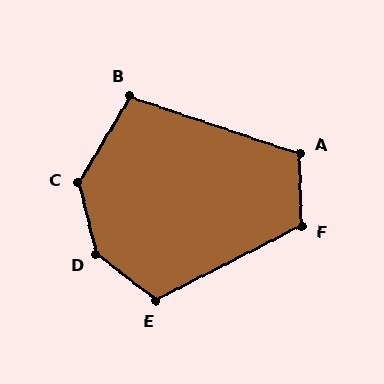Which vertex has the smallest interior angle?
B, at approximately 102 degrees.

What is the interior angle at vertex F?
Approximately 116 degrees (obtuse).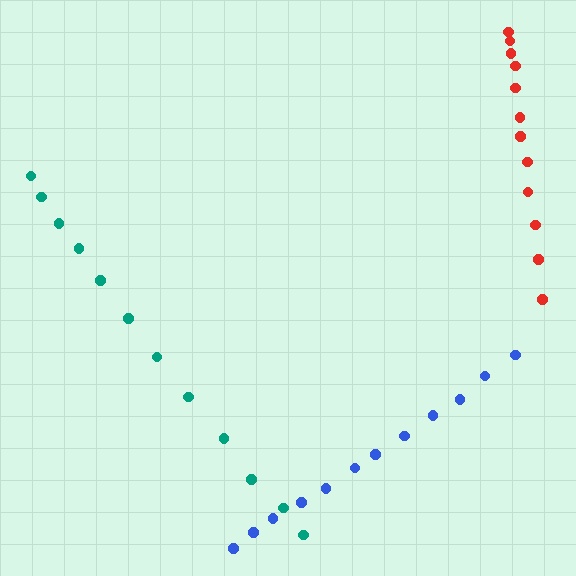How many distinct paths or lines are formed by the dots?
There are 3 distinct paths.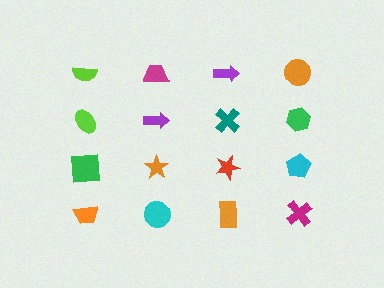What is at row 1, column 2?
A magenta trapezoid.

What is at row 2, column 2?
A purple arrow.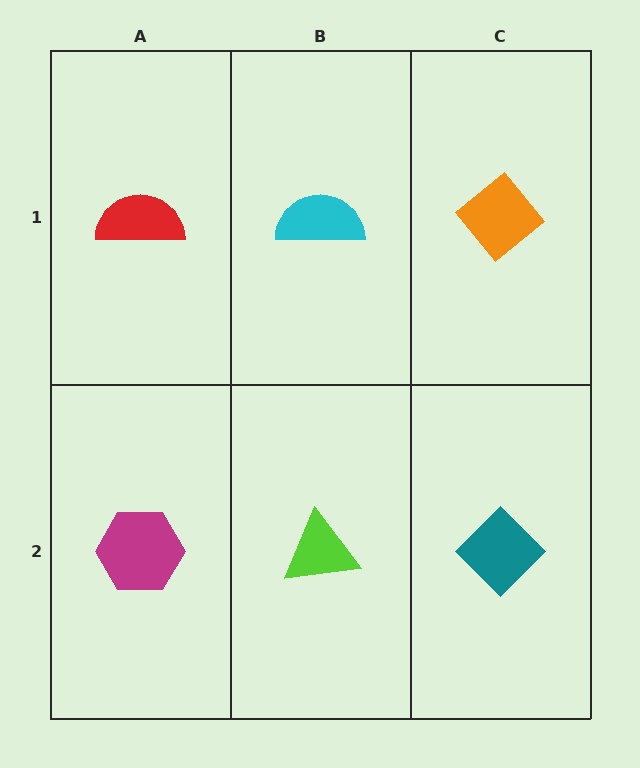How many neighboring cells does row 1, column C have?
2.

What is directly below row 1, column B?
A lime triangle.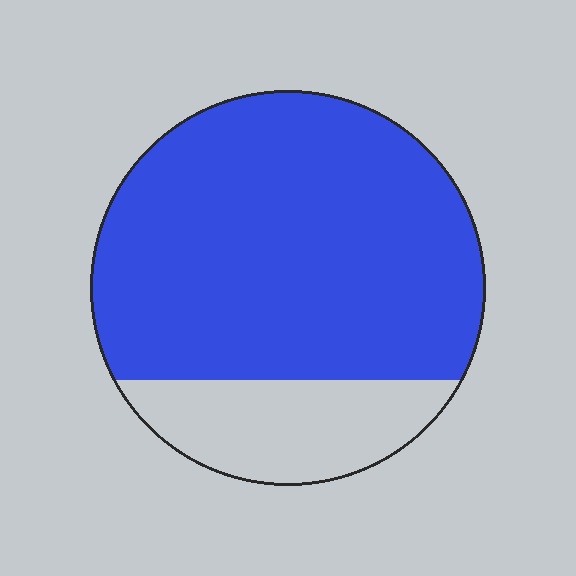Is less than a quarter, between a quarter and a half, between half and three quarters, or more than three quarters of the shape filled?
More than three quarters.